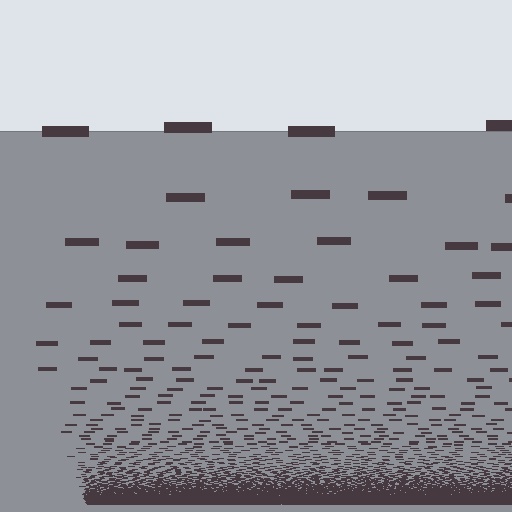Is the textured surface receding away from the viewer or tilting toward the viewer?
The surface appears to tilt toward the viewer. Texture elements get larger and sparser toward the top.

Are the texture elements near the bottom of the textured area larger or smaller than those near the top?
Smaller. The gradient is inverted — elements near the bottom are smaller and denser.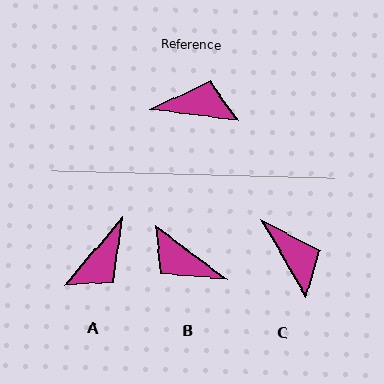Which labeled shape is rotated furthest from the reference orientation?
B, about 150 degrees away.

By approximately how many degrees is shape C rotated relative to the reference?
Approximately 53 degrees clockwise.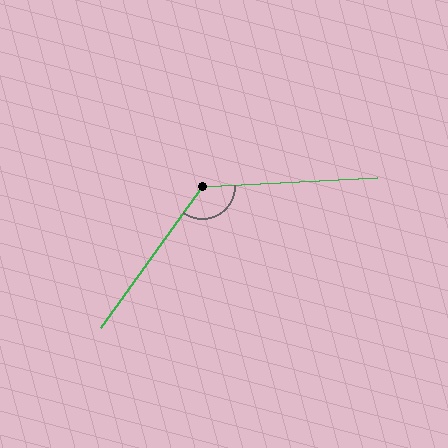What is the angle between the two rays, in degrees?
Approximately 129 degrees.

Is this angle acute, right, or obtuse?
It is obtuse.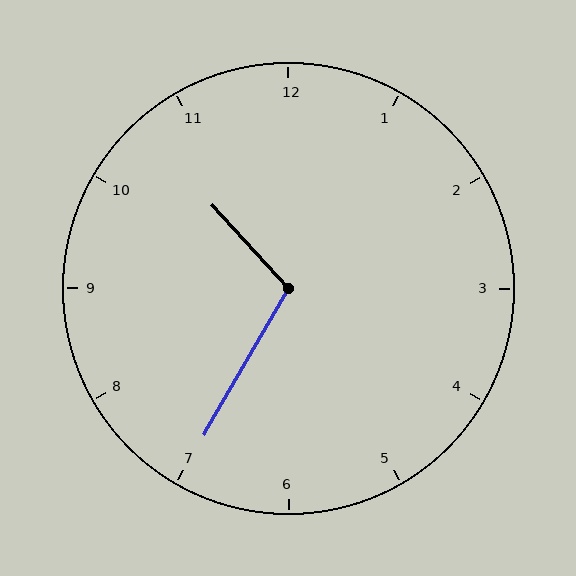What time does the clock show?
10:35.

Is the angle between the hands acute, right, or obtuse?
It is obtuse.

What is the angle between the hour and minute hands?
Approximately 108 degrees.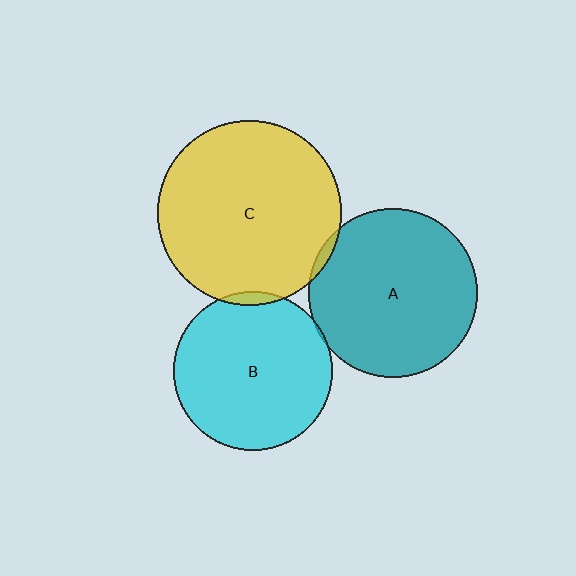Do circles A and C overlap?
Yes.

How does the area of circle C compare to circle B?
Approximately 1.3 times.